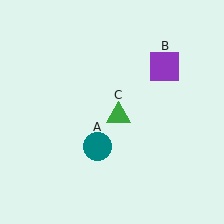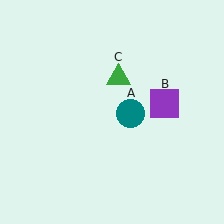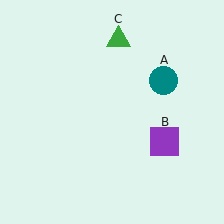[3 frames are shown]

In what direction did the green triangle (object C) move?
The green triangle (object C) moved up.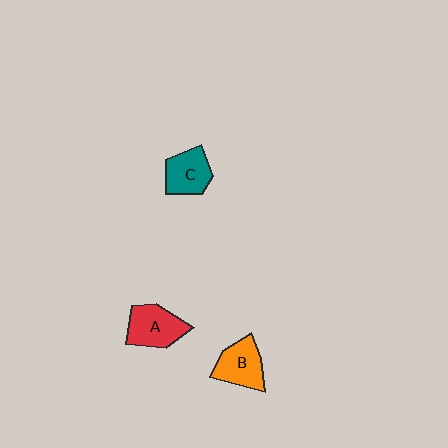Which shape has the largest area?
Shape A (red).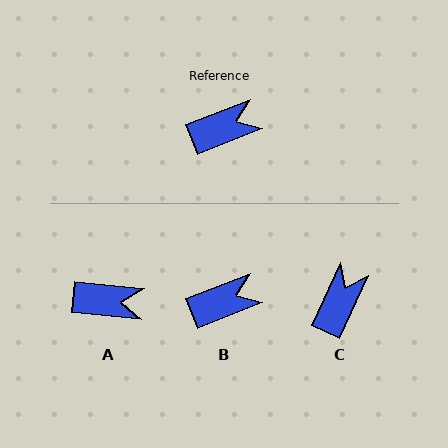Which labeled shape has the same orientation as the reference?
B.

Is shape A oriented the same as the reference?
No, it is off by about 28 degrees.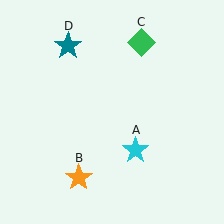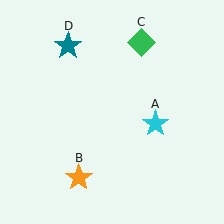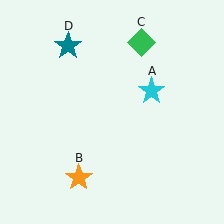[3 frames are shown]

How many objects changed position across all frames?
1 object changed position: cyan star (object A).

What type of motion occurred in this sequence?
The cyan star (object A) rotated counterclockwise around the center of the scene.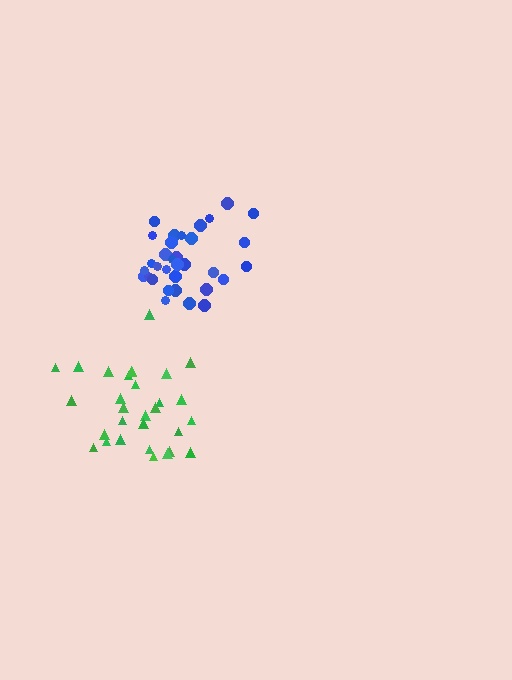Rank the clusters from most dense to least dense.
blue, green.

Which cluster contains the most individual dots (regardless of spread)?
Blue (33).